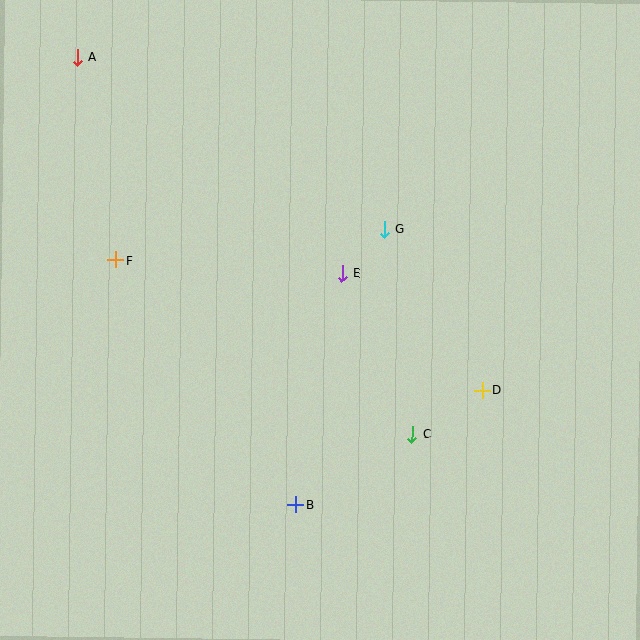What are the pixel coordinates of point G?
Point G is at (385, 229).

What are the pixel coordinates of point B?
Point B is at (296, 504).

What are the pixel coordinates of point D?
Point D is at (482, 390).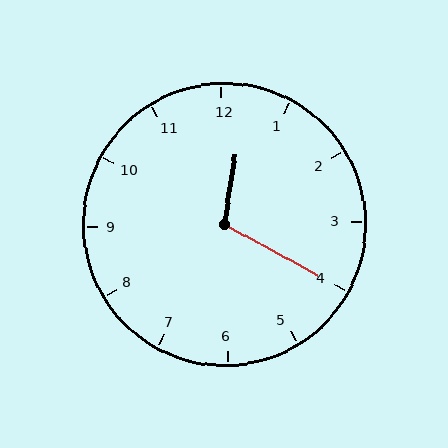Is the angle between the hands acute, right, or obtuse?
It is obtuse.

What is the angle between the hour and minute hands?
Approximately 110 degrees.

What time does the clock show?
12:20.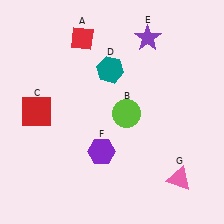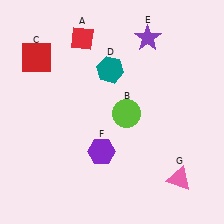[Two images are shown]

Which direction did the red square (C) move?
The red square (C) moved up.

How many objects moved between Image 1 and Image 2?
1 object moved between the two images.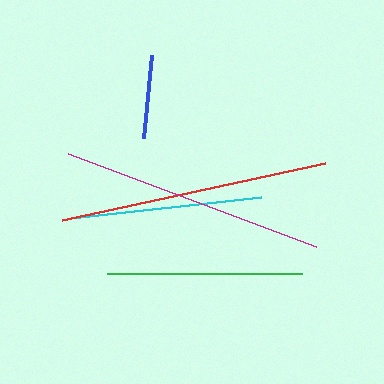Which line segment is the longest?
The red line is the longest at approximately 268 pixels.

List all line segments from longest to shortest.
From longest to shortest: red, magenta, green, cyan, blue.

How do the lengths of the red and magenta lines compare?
The red and magenta lines are approximately the same length.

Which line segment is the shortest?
The blue line is the shortest at approximately 83 pixels.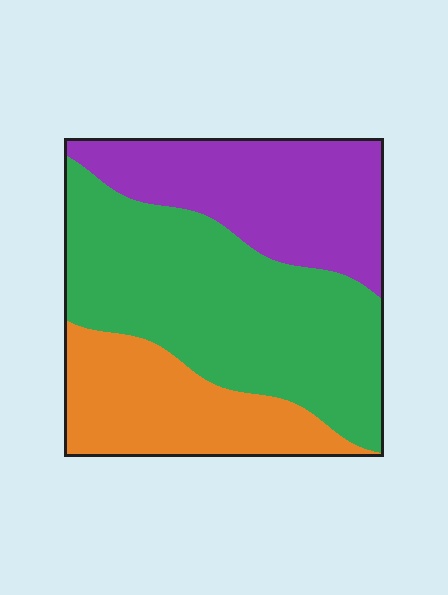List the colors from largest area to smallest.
From largest to smallest: green, purple, orange.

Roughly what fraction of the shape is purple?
Purple covers 29% of the shape.